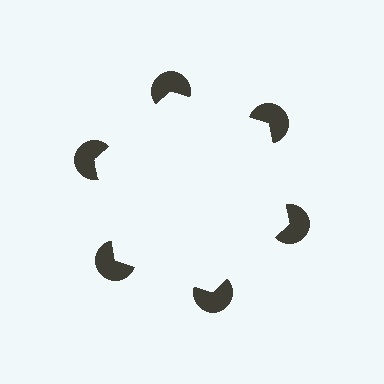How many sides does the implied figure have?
6 sides.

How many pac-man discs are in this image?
There are 6 — one at each vertex of the illusory hexagon.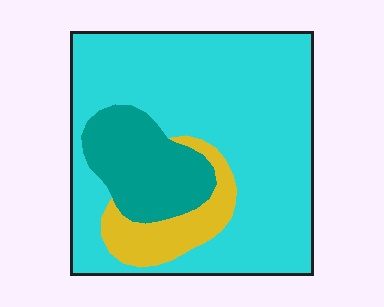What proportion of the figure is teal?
Teal takes up less than a quarter of the figure.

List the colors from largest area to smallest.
From largest to smallest: cyan, teal, yellow.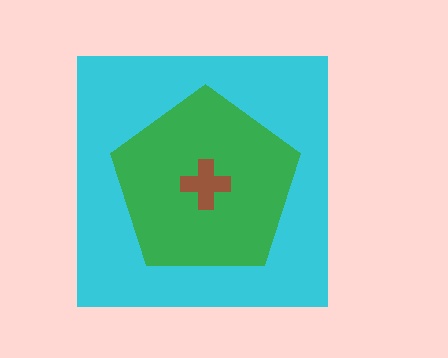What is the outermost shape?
The cyan square.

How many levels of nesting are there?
3.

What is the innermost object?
The brown cross.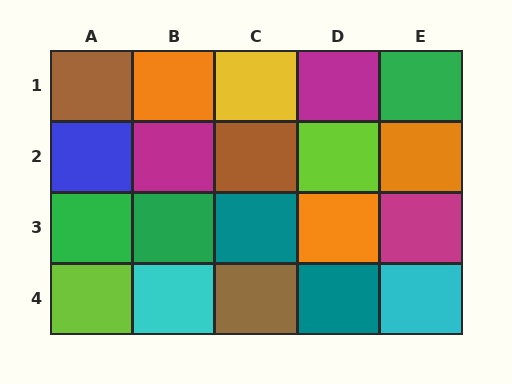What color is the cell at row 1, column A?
Brown.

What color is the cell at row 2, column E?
Orange.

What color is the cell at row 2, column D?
Lime.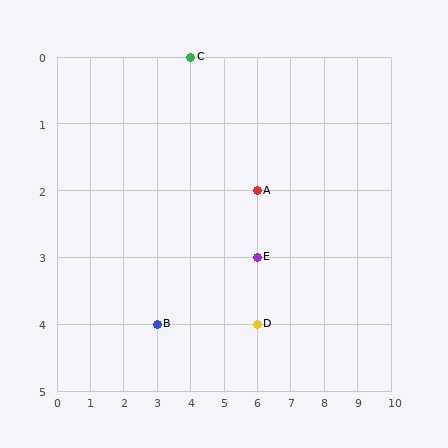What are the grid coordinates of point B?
Point B is at grid coordinates (3, 4).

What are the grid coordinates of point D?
Point D is at grid coordinates (6, 4).